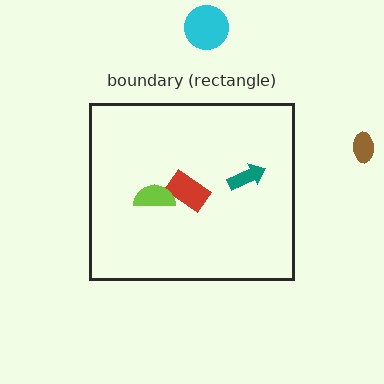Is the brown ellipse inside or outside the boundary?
Outside.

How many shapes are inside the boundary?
3 inside, 2 outside.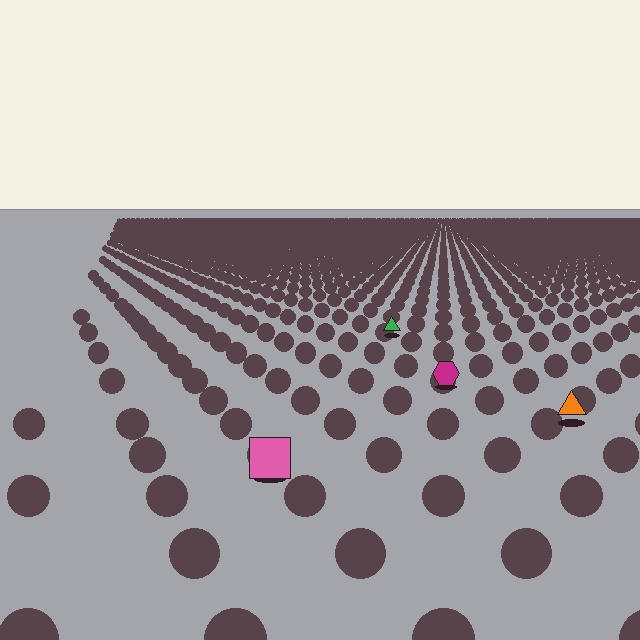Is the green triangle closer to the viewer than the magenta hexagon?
No. The magenta hexagon is closer — you can tell from the texture gradient: the ground texture is coarser near it.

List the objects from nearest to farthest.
From nearest to farthest: the pink square, the orange triangle, the magenta hexagon, the green triangle.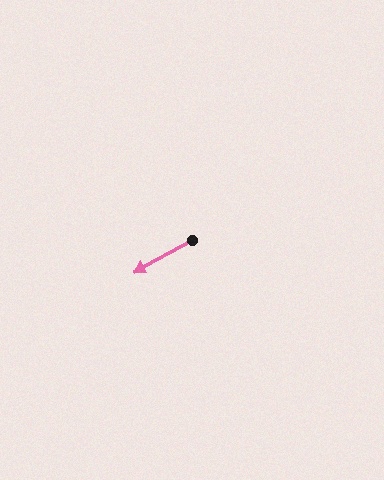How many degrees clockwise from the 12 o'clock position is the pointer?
Approximately 241 degrees.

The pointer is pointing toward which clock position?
Roughly 8 o'clock.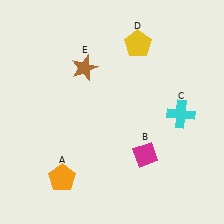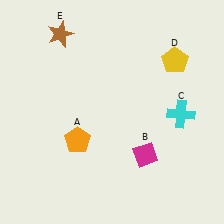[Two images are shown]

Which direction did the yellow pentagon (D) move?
The yellow pentagon (D) moved right.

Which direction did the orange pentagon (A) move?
The orange pentagon (A) moved up.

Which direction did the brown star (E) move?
The brown star (E) moved up.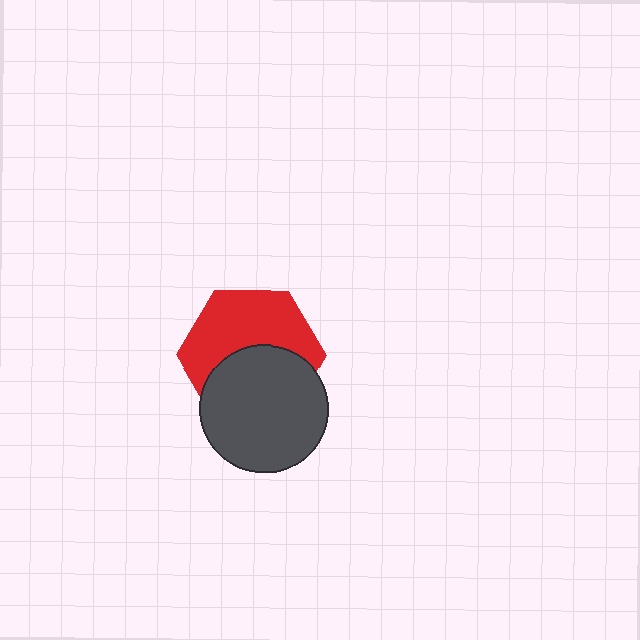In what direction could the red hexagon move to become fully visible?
The red hexagon could move up. That would shift it out from behind the dark gray circle entirely.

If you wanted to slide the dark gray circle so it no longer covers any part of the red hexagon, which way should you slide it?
Slide it down — that is the most direct way to separate the two shapes.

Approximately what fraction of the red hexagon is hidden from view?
Roughly 46% of the red hexagon is hidden behind the dark gray circle.